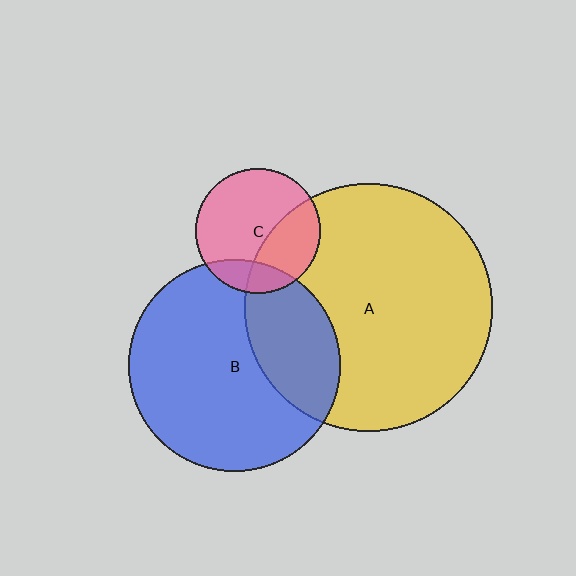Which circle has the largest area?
Circle A (yellow).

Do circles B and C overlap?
Yes.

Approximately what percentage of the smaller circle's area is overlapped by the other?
Approximately 15%.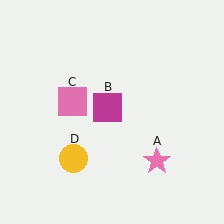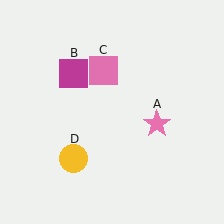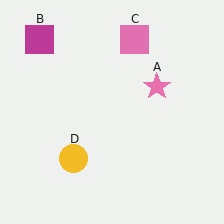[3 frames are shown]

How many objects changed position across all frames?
3 objects changed position: pink star (object A), magenta square (object B), pink square (object C).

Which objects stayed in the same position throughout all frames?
Yellow circle (object D) remained stationary.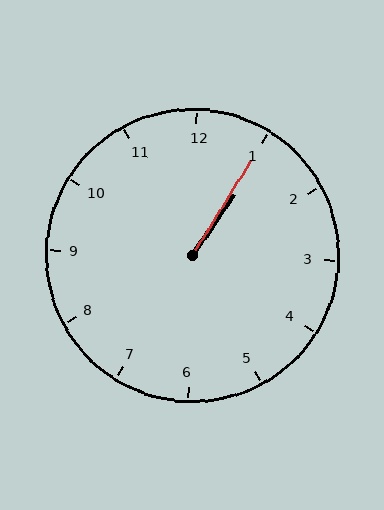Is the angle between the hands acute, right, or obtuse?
It is acute.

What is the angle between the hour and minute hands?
Approximately 2 degrees.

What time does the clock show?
1:05.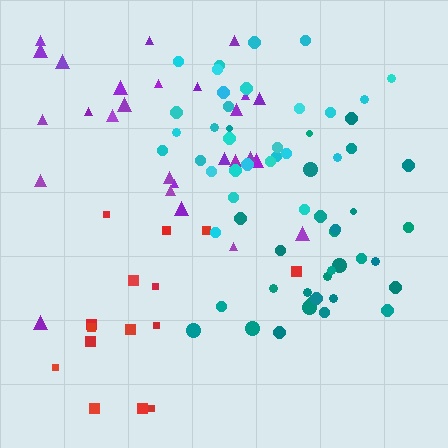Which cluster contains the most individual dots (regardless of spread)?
Teal (31).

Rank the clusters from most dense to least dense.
cyan, teal, purple, red.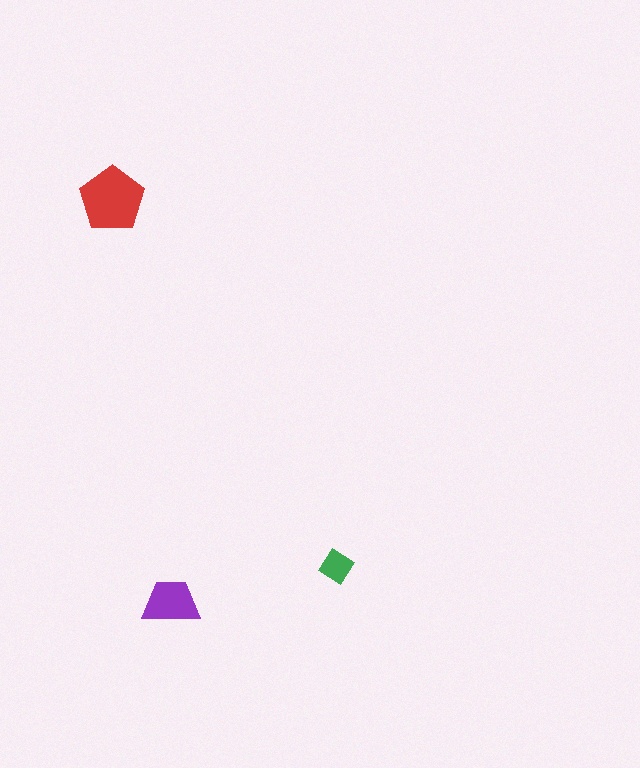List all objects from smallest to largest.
The green diamond, the purple trapezoid, the red pentagon.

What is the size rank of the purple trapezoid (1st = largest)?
2nd.